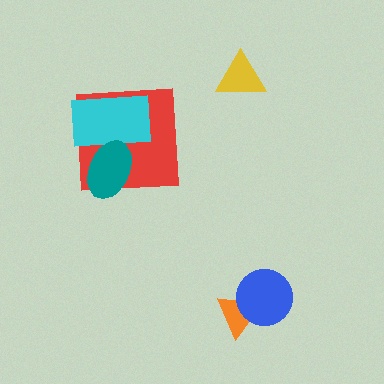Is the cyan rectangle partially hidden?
Yes, it is partially covered by another shape.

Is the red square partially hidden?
Yes, it is partially covered by another shape.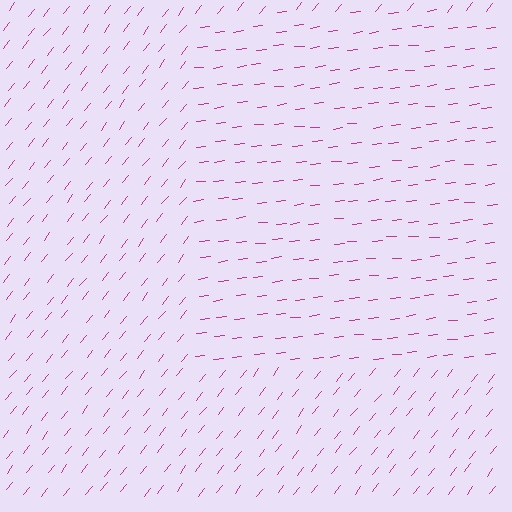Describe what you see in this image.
The image is filled with small magenta line segments. A rectangle region in the image has lines oriented differently from the surrounding lines, creating a visible texture boundary.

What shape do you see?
I see a rectangle.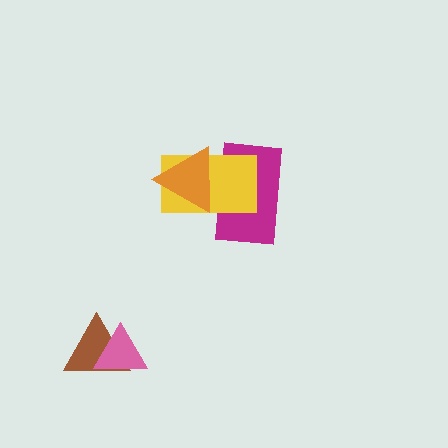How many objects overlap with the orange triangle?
2 objects overlap with the orange triangle.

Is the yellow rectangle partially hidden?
Yes, it is partially covered by another shape.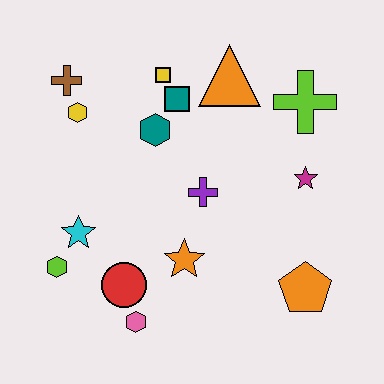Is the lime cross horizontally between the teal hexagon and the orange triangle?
No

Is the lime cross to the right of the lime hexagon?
Yes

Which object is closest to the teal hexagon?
The teal square is closest to the teal hexagon.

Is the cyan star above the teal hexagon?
No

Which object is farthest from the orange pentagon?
The brown cross is farthest from the orange pentagon.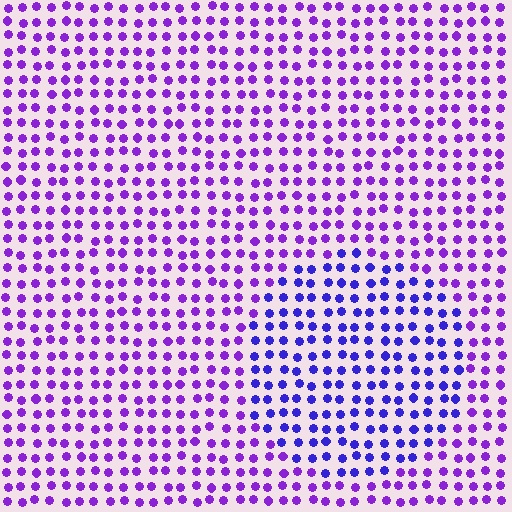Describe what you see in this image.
The image is filled with small purple elements in a uniform arrangement. A circle-shaped region is visible where the elements are tinted to a slightly different hue, forming a subtle color boundary.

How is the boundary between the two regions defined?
The boundary is defined purely by a slight shift in hue (about 29 degrees). Spacing, size, and orientation are identical on both sides.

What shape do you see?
I see a circle.